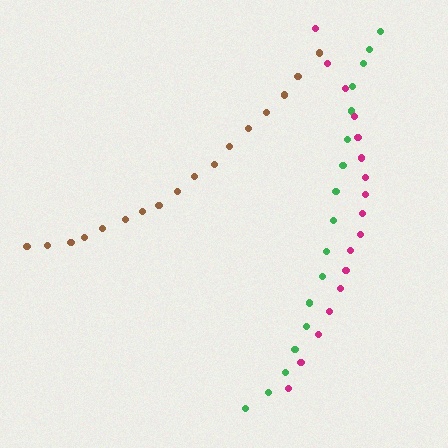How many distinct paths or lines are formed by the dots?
There are 3 distinct paths.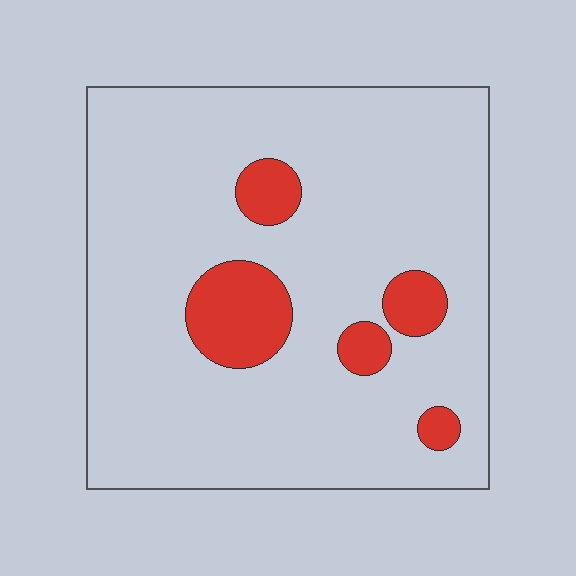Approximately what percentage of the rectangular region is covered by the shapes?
Approximately 10%.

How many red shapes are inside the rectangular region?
5.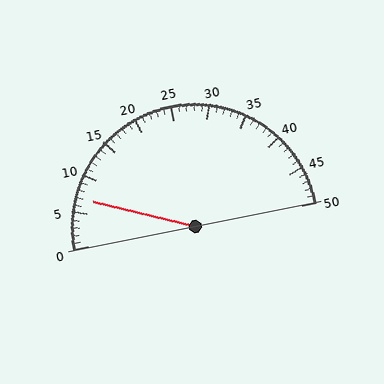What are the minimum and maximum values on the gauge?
The gauge ranges from 0 to 50.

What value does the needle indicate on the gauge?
The needle indicates approximately 7.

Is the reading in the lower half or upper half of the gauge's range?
The reading is in the lower half of the range (0 to 50).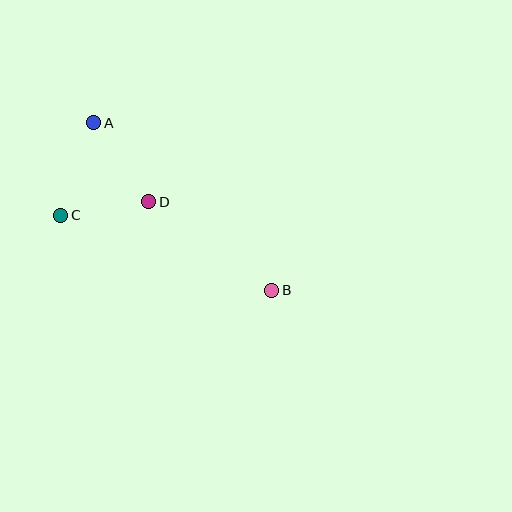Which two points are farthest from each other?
Points A and B are farthest from each other.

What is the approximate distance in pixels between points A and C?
The distance between A and C is approximately 98 pixels.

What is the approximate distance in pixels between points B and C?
The distance between B and C is approximately 224 pixels.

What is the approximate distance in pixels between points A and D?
The distance between A and D is approximately 96 pixels.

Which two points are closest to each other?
Points C and D are closest to each other.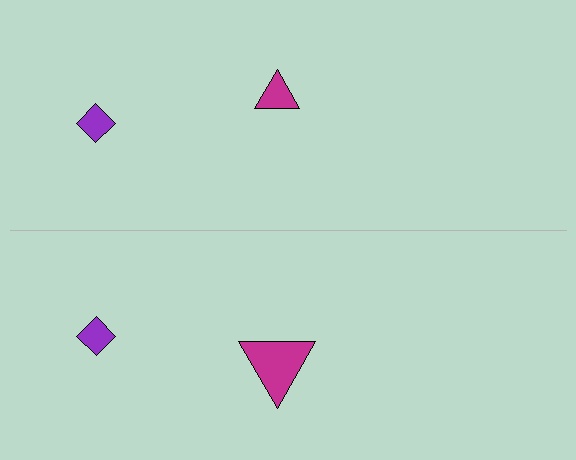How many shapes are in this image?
There are 4 shapes in this image.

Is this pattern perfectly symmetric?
No, the pattern is not perfectly symmetric. The magenta triangle on the bottom side has a different size than its mirror counterpart.